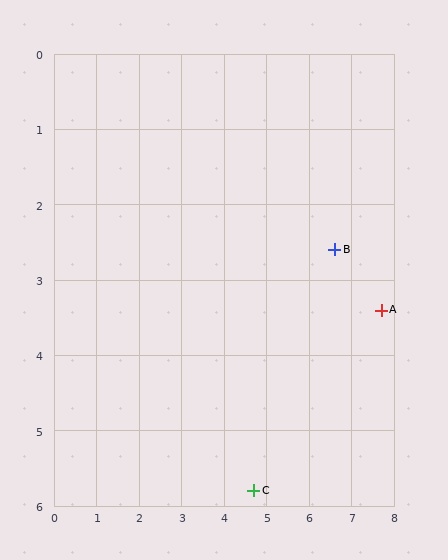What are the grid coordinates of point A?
Point A is at approximately (7.7, 3.4).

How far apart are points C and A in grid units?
Points C and A are about 3.8 grid units apart.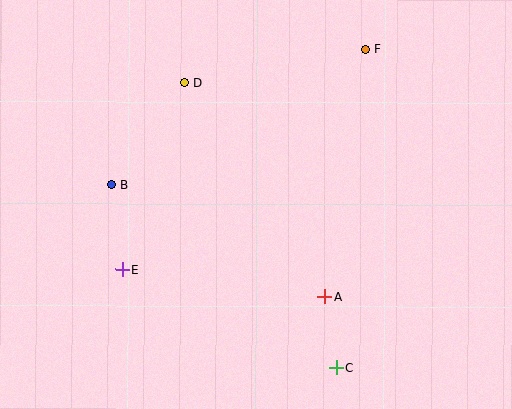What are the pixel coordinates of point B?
Point B is at (111, 185).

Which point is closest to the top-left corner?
Point D is closest to the top-left corner.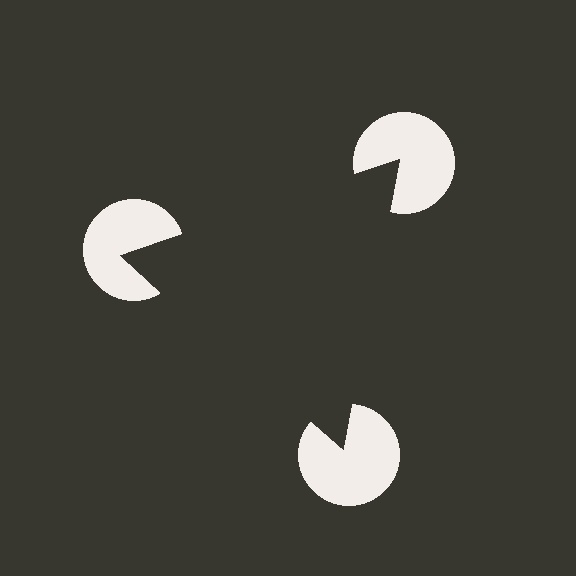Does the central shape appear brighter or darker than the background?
It typically appears slightly darker than the background, even though no actual brightness change is drawn.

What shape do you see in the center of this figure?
An illusory triangle — its edges are inferred from the aligned wedge cuts in the pac-man discs, not physically drawn.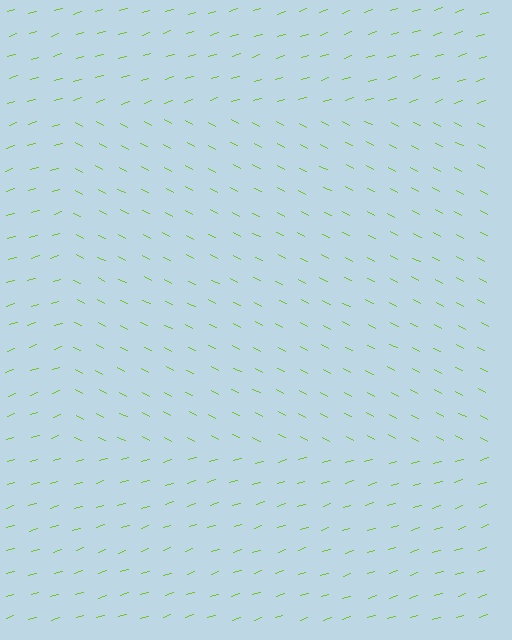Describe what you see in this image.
The image is filled with small lime line segments. A rectangle region in the image has lines oriented differently from the surrounding lines, creating a visible texture boundary.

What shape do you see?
I see a rectangle.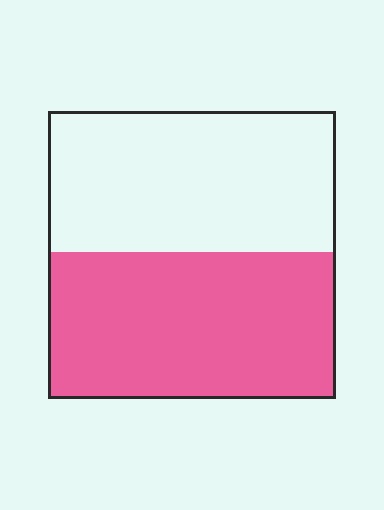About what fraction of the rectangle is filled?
About one half (1/2).